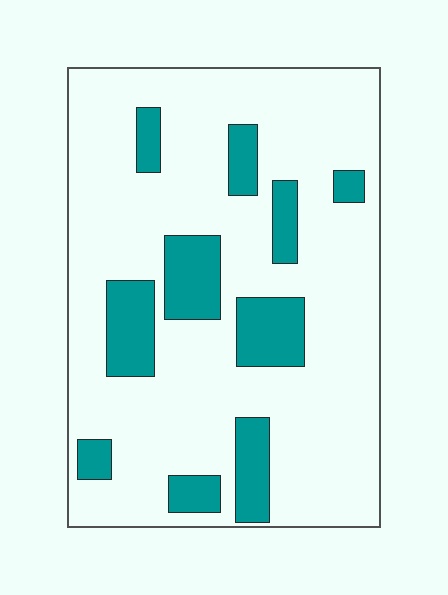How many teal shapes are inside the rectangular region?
10.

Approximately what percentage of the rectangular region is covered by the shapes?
Approximately 20%.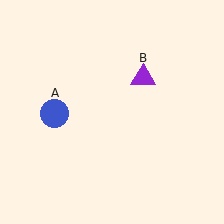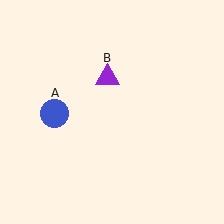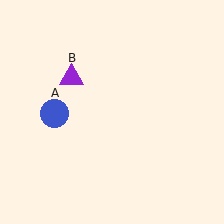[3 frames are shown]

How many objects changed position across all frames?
1 object changed position: purple triangle (object B).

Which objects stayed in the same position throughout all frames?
Blue circle (object A) remained stationary.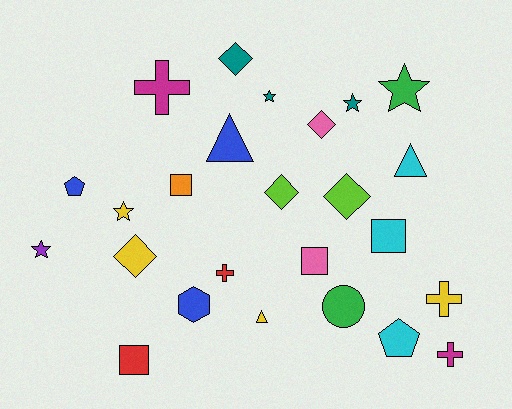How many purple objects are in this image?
There is 1 purple object.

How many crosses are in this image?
There are 4 crosses.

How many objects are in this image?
There are 25 objects.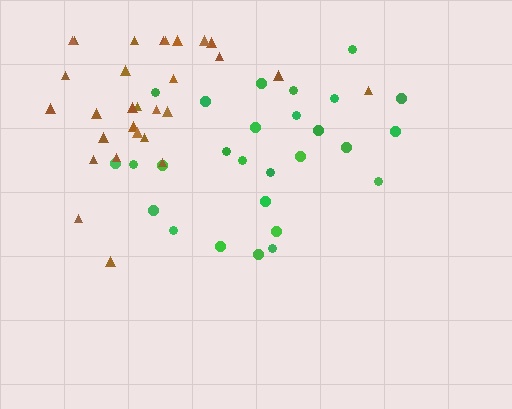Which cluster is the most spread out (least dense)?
Brown.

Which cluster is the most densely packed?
Green.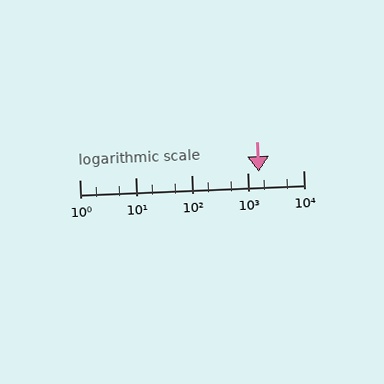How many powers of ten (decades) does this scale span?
The scale spans 4 decades, from 1 to 10000.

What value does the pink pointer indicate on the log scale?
The pointer indicates approximately 1600.